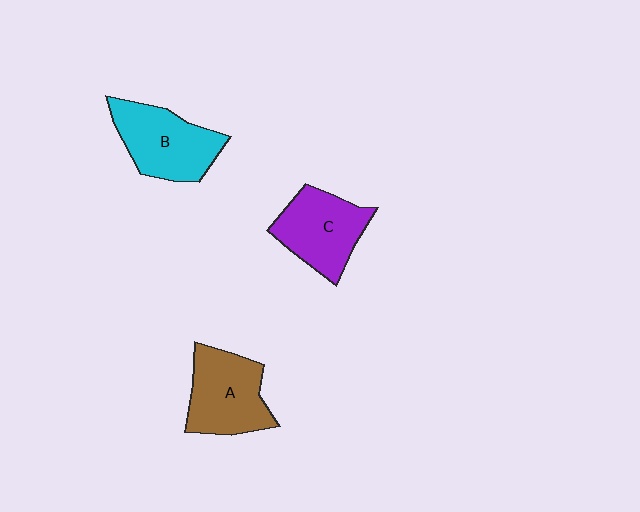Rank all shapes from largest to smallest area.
From largest to smallest: B (cyan), A (brown), C (purple).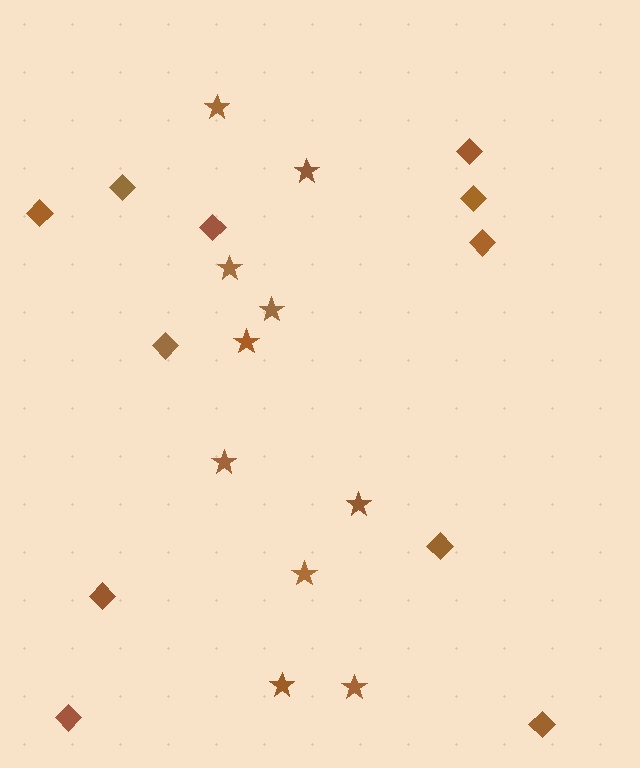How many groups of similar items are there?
There are 2 groups: one group of diamonds (11) and one group of stars (10).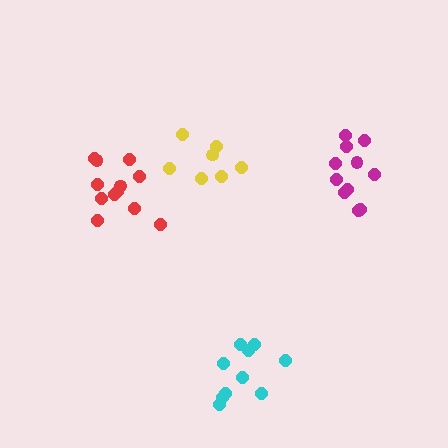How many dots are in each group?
Group 1: 7 dots, Group 2: 11 dots, Group 3: 12 dots, Group 4: 10 dots (40 total).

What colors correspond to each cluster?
The clusters are colored: yellow, magenta, red, cyan.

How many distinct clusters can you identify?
There are 4 distinct clusters.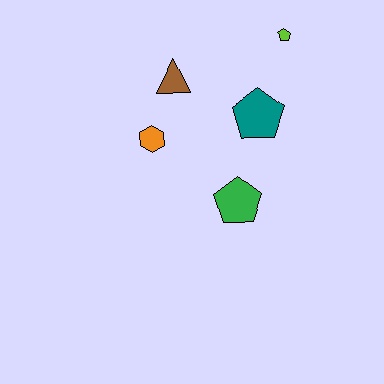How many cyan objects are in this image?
There are no cyan objects.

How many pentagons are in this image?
There are 3 pentagons.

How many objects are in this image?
There are 5 objects.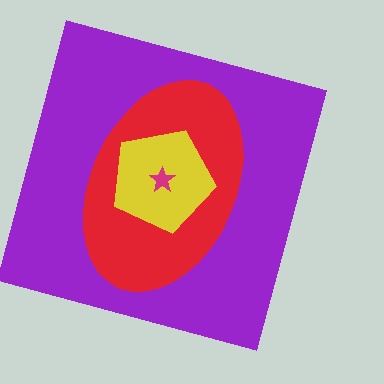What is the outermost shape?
The purple square.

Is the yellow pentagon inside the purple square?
Yes.